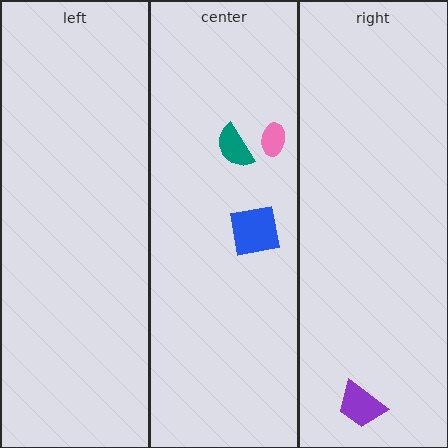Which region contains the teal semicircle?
The center region.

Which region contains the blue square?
The center region.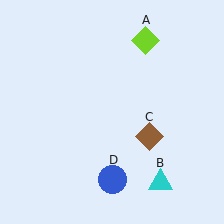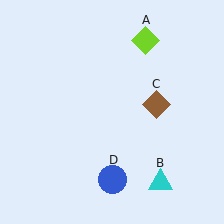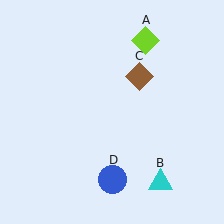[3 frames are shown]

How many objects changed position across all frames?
1 object changed position: brown diamond (object C).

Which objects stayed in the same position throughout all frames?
Lime diamond (object A) and cyan triangle (object B) and blue circle (object D) remained stationary.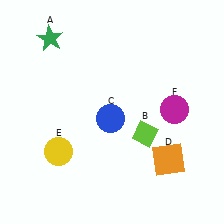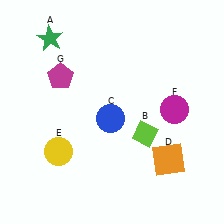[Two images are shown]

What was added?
A magenta pentagon (G) was added in Image 2.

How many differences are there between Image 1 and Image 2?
There is 1 difference between the two images.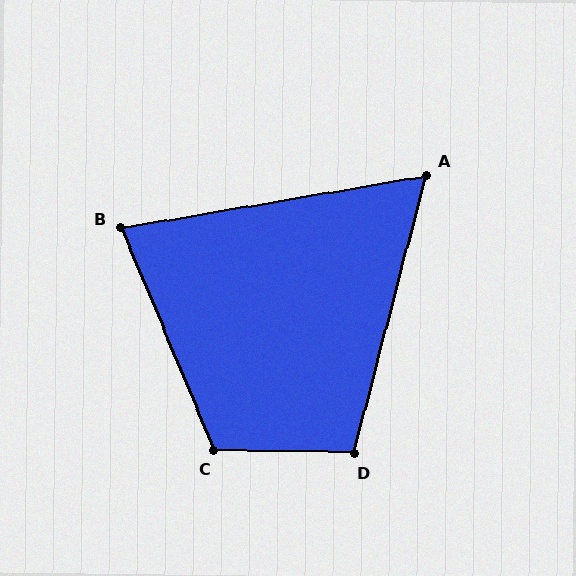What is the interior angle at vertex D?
Approximately 103 degrees (obtuse).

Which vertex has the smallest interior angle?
A, at approximately 66 degrees.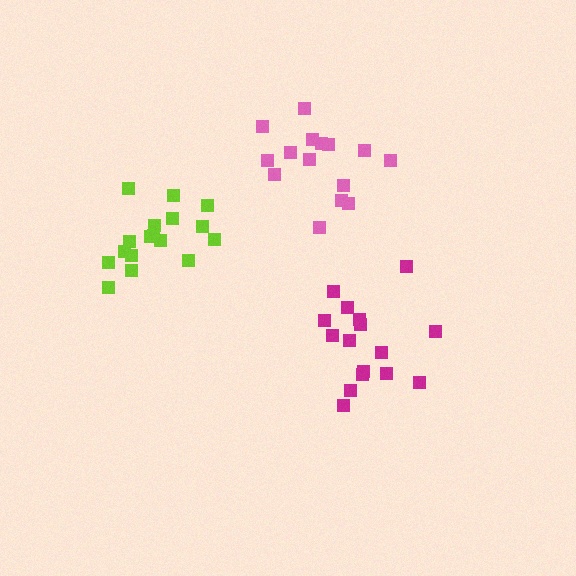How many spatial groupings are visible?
There are 3 spatial groupings.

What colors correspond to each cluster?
The clusters are colored: lime, pink, magenta.